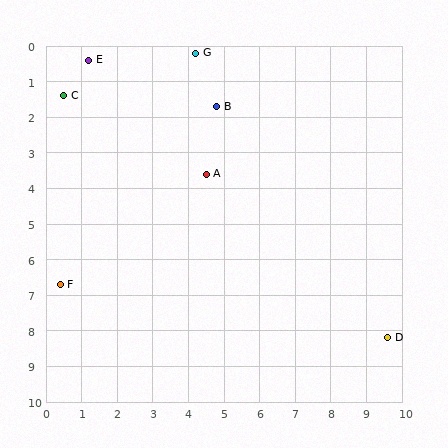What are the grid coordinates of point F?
Point F is at approximately (0.4, 6.7).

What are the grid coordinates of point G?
Point G is at approximately (4.2, 0.2).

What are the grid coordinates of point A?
Point A is at approximately (4.5, 3.6).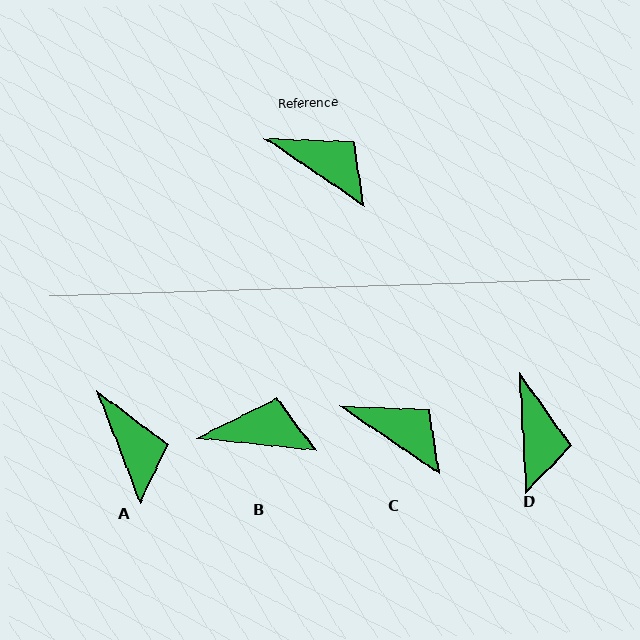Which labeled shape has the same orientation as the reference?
C.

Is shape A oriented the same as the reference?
No, it is off by about 35 degrees.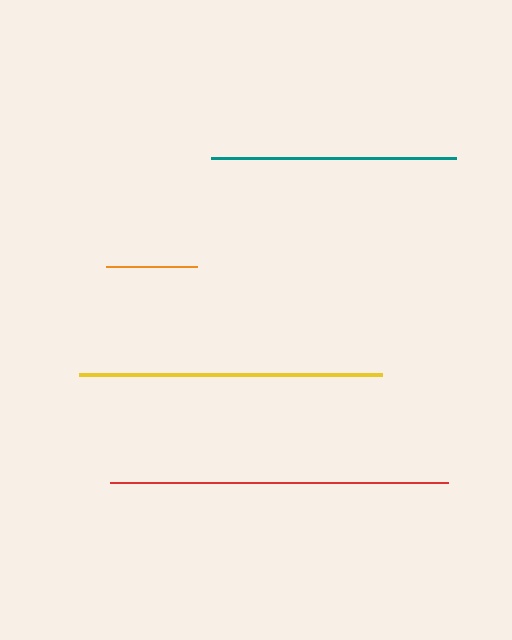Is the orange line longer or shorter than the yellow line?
The yellow line is longer than the orange line.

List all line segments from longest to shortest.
From longest to shortest: red, yellow, teal, orange.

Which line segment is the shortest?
The orange line is the shortest at approximately 90 pixels.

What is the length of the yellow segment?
The yellow segment is approximately 303 pixels long.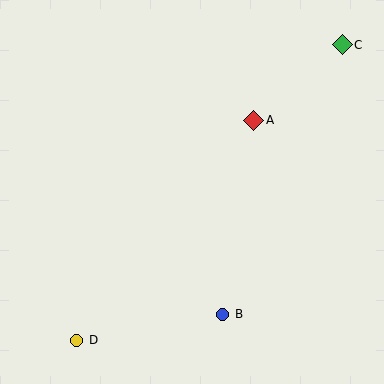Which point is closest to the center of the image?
Point A at (254, 120) is closest to the center.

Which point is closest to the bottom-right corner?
Point B is closest to the bottom-right corner.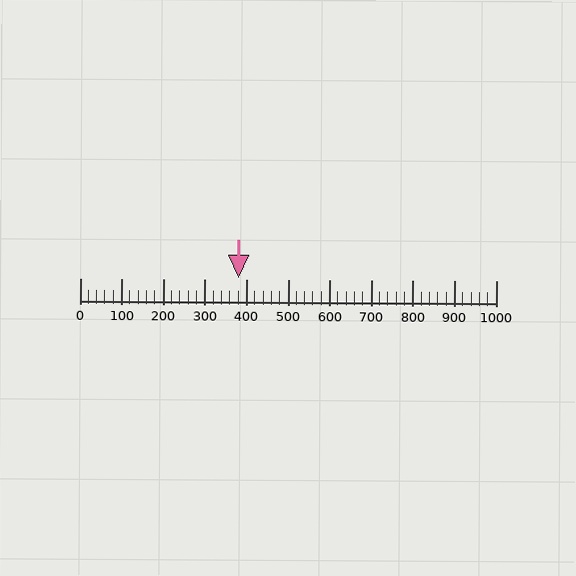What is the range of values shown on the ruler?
The ruler shows values from 0 to 1000.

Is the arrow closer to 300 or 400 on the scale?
The arrow is closer to 400.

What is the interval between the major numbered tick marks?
The major tick marks are spaced 100 units apart.